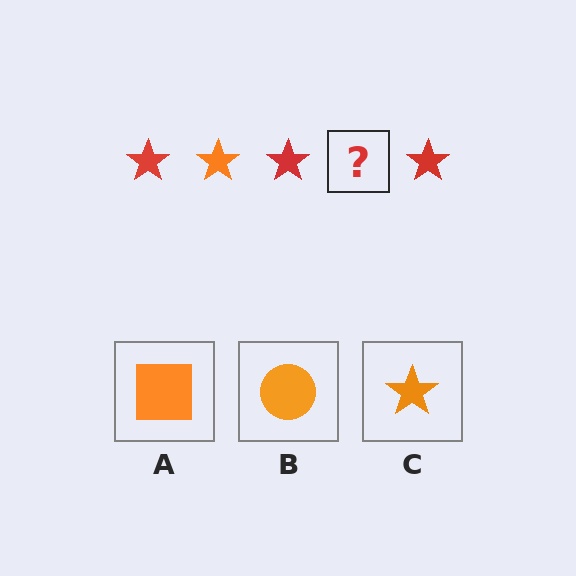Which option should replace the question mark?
Option C.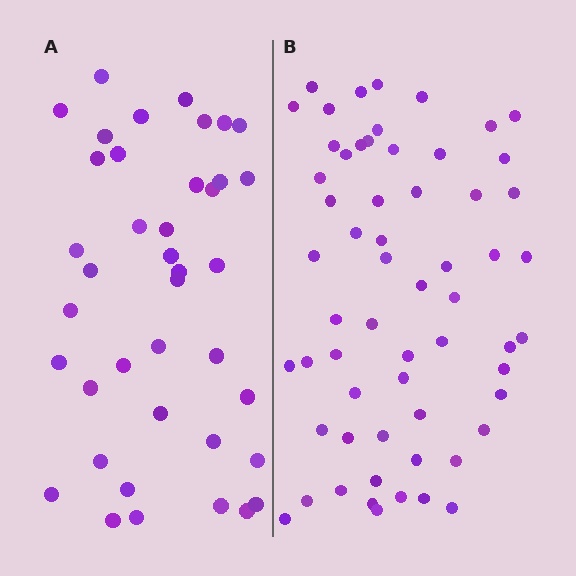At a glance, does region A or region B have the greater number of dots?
Region B (the right region) has more dots.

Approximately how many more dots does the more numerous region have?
Region B has approximately 20 more dots than region A.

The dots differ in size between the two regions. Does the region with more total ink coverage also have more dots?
No. Region A has more total ink coverage because its dots are larger, but region B actually contains more individual dots. Total area can be misleading — the number of items is what matters here.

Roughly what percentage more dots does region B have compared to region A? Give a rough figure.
About 50% more.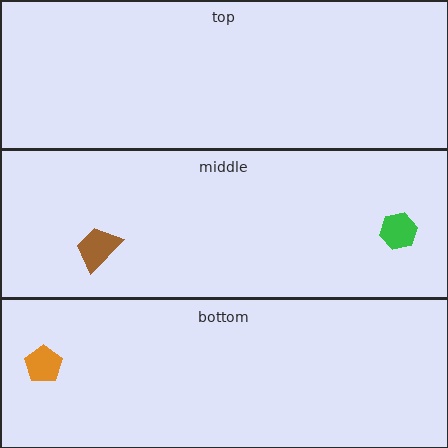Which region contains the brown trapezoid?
The middle region.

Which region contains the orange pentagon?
The bottom region.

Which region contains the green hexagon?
The middle region.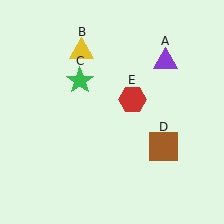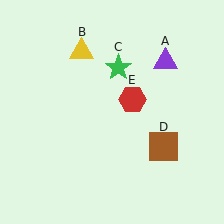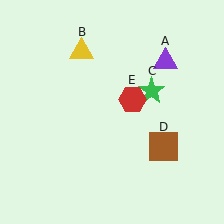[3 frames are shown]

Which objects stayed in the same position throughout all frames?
Purple triangle (object A) and yellow triangle (object B) and brown square (object D) and red hexagon (object E) remained stationary.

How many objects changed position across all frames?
1 object changed position: green star (object C).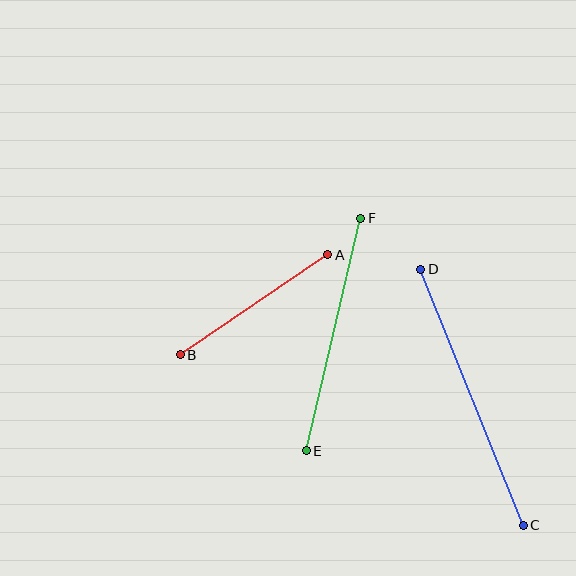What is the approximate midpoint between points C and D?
The midpoint is at approximately (472, 397) pixels.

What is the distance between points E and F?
The distance is approximately 239 pixels.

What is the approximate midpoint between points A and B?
The midpoint is at approximately (254, 305) pixels.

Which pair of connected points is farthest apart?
Points C and D are farthest apart.